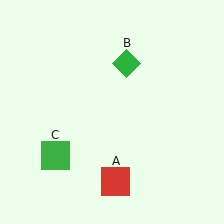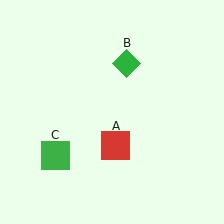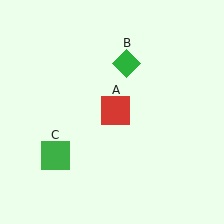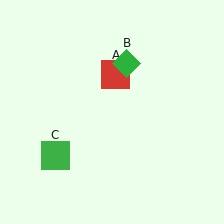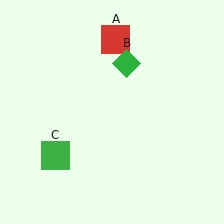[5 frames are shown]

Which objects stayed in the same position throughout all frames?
Green diamond (object B) and green square (object C) remained stationary.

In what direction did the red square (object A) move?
The red square (object A) moved up.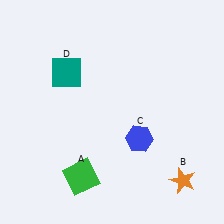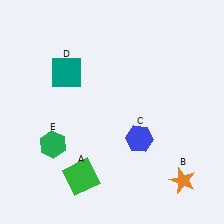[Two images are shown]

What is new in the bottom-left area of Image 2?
A green hexagon (E) was added in the bottom-left area of Image 2.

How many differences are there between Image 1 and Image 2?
There is 1 difference between the two images.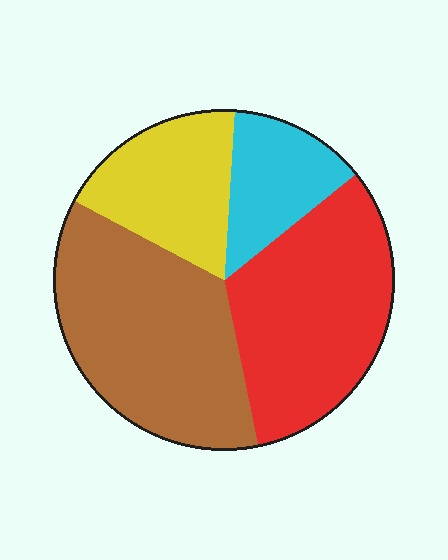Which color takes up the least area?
Cyan, at roughly 15%.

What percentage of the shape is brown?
Brown takes up about three eighths (3/8) of the shape.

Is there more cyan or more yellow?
Yellow.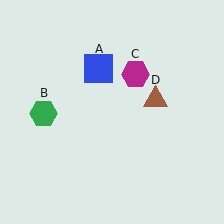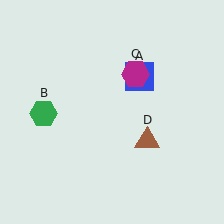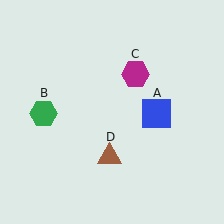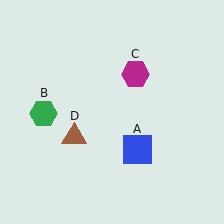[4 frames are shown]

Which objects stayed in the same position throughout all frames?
Green hexagon (object B) and magenta hexagon (object C) remained stationary.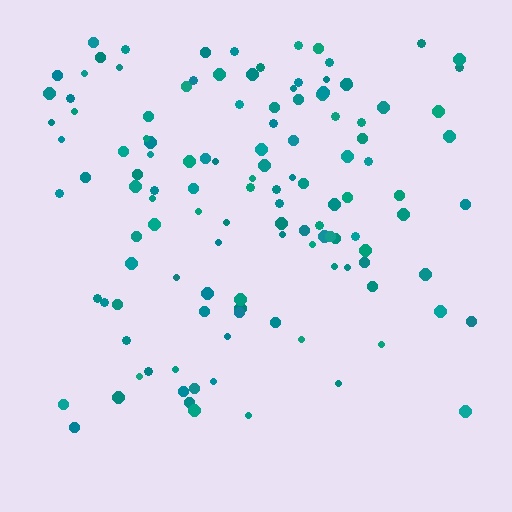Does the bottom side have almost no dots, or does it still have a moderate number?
Still a moderate number, just noticeably fewer than the top.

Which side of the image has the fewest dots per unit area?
The bottom.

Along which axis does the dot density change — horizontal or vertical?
Vertical.